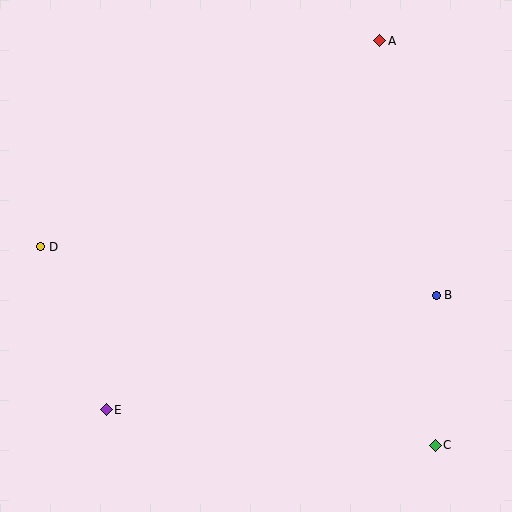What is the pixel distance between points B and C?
The distance between B and C is 150 pixels.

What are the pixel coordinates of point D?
Point D is at (41, 247).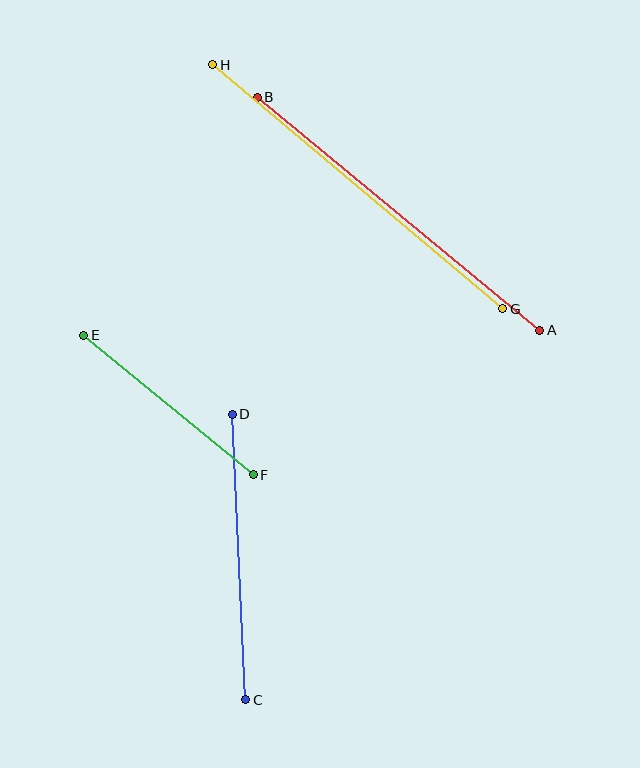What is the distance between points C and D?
The distance is approximately 286 pixels.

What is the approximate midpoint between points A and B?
The midpoint is at approximately (399, 214) pixels.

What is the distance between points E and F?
The distance is approximately 219 pixels.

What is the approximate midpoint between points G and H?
The midpoint is at approximately (358, 187) pixels.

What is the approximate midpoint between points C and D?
The midpoint is at approximately (239, 557) pixels.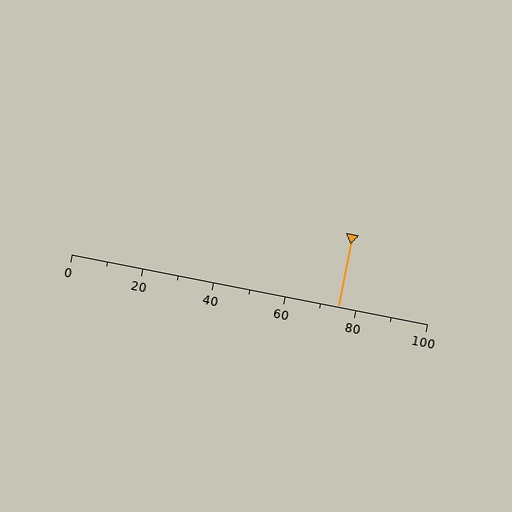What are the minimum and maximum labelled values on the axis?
The axis runs from 0 to 100.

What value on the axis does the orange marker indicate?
The marker indicates approximately 75.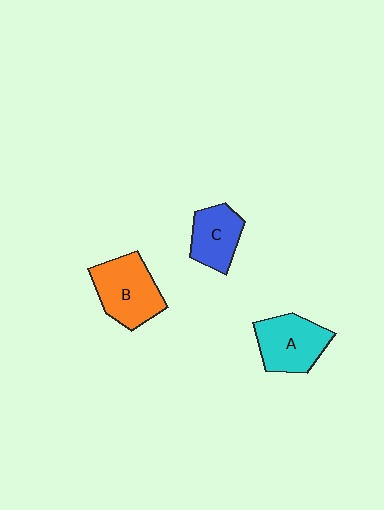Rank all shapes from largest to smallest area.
From largest to smallest: B (orange), A (cyan), C (blue).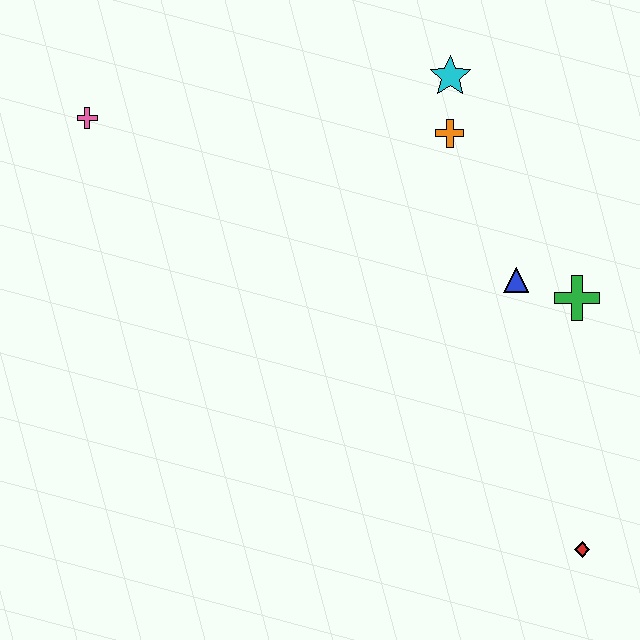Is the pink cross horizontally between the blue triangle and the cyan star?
No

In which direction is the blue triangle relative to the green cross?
The blue triangle is to the left of the green cross.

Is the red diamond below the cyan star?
Yes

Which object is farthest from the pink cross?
The red diamond is farthest from the pink cross.